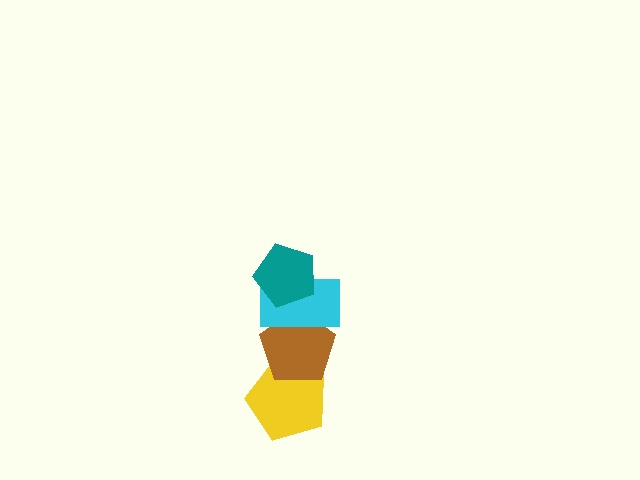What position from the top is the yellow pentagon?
The yellow pentagon is 4th from the top.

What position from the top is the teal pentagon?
The teal pentagon is 1st from the top.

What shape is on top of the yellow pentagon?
The brown pentagon is on top of the yellow pentagon.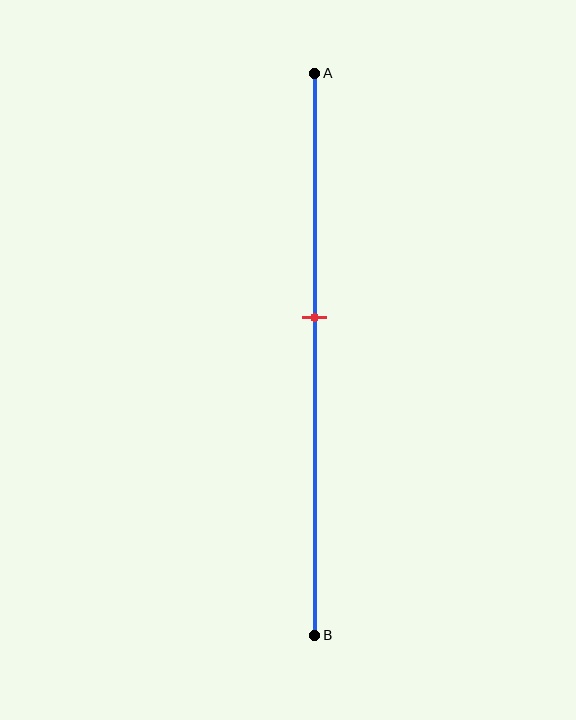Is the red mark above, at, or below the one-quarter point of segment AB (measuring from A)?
The red mark is below the one-quarter point of segment AB.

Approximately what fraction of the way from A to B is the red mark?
The red mark is approximately 45% of the way from A to B.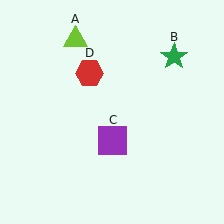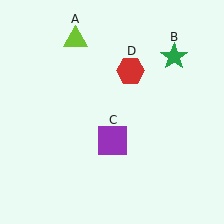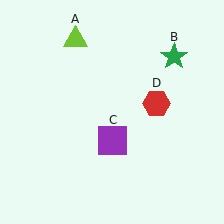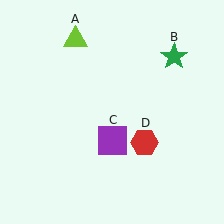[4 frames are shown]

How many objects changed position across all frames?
1 object changed position: red hexagon (object D).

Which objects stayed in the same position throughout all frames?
Lime triangle (object A) and green star (object B) and purple square (object C) remained stationary.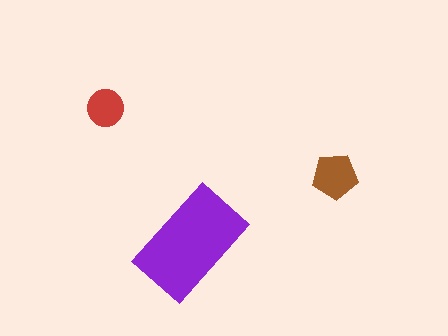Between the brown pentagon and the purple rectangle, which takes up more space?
The purple rectangle.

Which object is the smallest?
The red circle.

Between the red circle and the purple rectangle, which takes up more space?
The purple rectangle.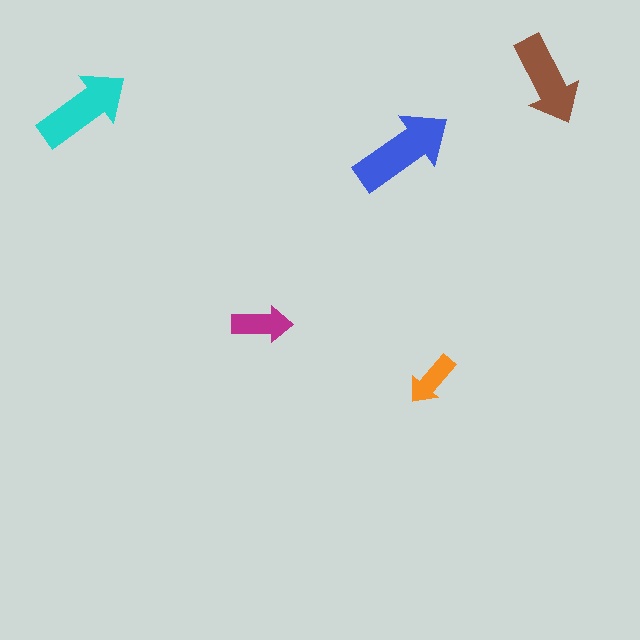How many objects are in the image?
There are 5 objects in the image.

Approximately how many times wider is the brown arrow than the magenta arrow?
About 1.5 times wider.